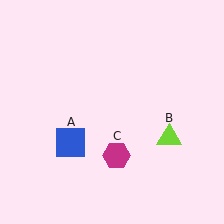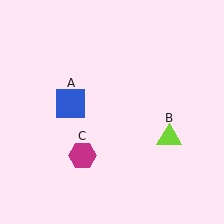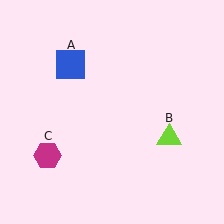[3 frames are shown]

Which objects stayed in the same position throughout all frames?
Lime triangle (object B) remained stationary.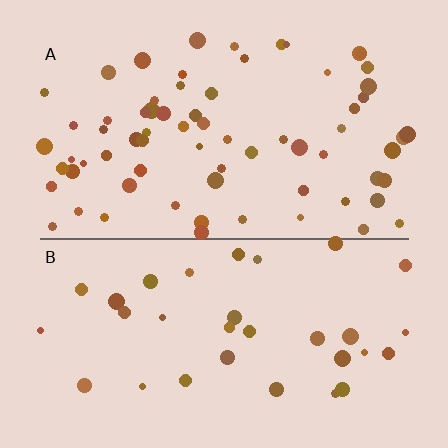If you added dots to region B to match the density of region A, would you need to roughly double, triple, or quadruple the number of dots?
Approximately double.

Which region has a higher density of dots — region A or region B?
A (the top).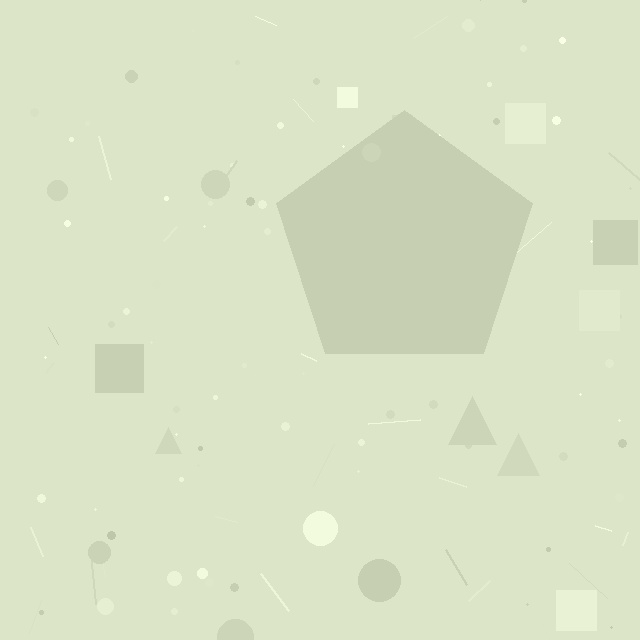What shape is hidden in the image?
A pentagon is hidden in the image.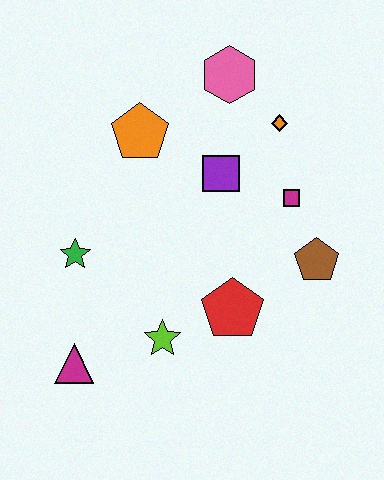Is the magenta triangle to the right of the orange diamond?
No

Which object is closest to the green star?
The magenta triangle is closest to the green star.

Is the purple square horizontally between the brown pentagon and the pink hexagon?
No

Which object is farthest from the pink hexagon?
The magenta triangle is farthest from the pink hexagon.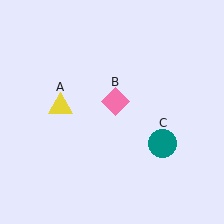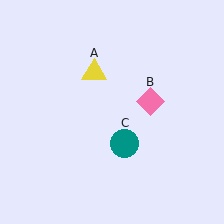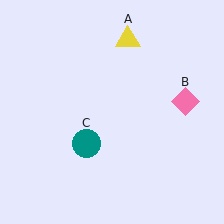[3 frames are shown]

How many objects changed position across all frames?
3 objects changed position: yellow triangle (object A), pink diamond (object B), teal circle (object C).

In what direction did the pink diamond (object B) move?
The pink diamond (object B) moved right.